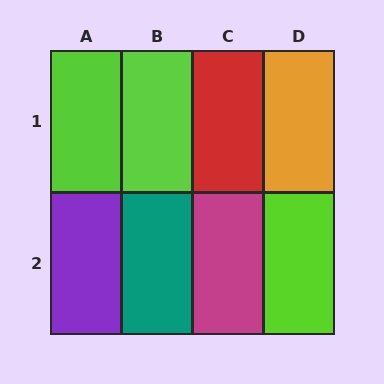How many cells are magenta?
1 cell is magenta.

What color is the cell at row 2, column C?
Magenta.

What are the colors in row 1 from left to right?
Lime, lime, red, orange.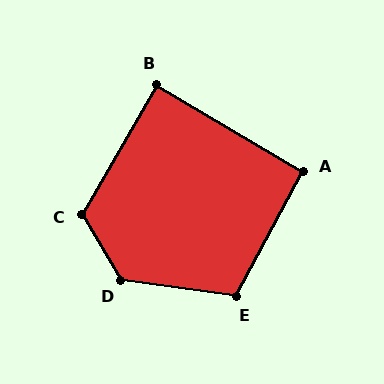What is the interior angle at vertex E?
Approximately 110 degrees (obtuse).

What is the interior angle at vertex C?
Approximately 119 degrees (obtuse).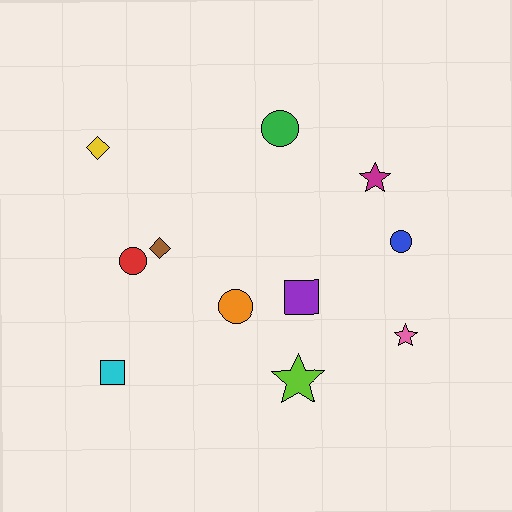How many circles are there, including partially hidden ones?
There are 4 circles.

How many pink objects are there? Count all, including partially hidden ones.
There is 1 pink object.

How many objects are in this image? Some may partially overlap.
There are 11 objects.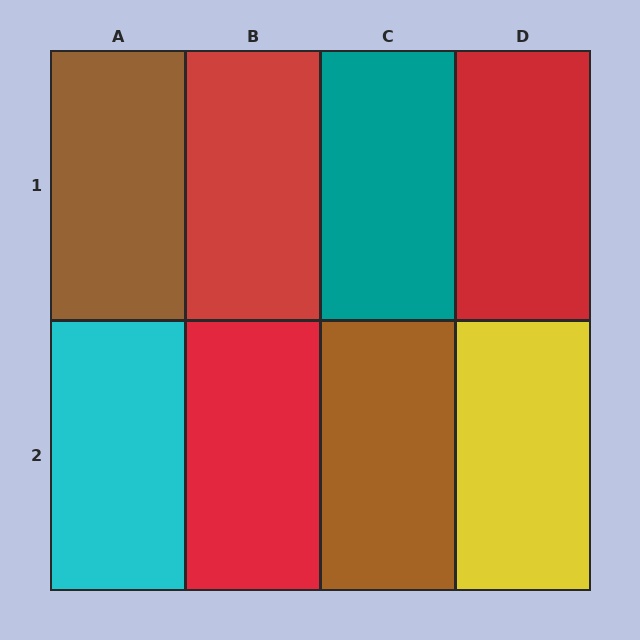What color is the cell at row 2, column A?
Cyan.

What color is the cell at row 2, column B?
Red.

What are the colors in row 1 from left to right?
Brown, red, teal, red.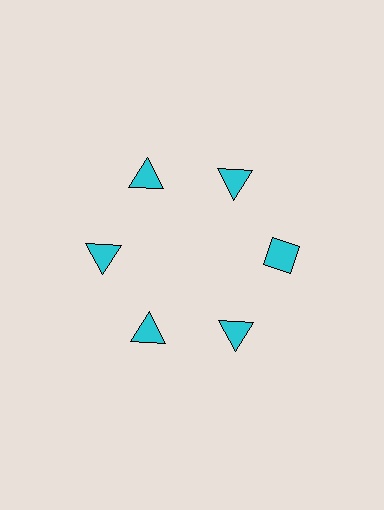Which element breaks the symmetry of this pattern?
The cyan diamond at roughly the 3 o'clock position breaks the symmetry. All other shapes are cyan triangles.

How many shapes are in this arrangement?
There are 6 shapes arranged in a ring pattern.